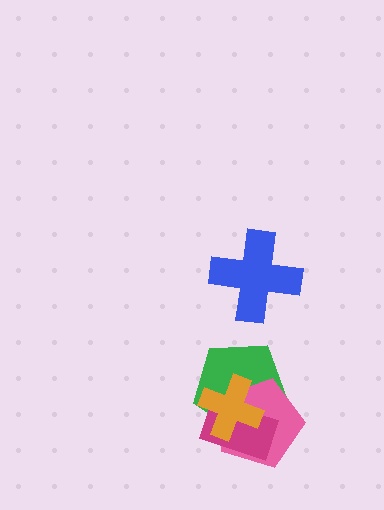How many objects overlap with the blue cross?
0 objects overlap with the blue cross.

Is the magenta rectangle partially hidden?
Yes, it is partially covered by another shape.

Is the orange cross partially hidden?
No, no other shape covers it.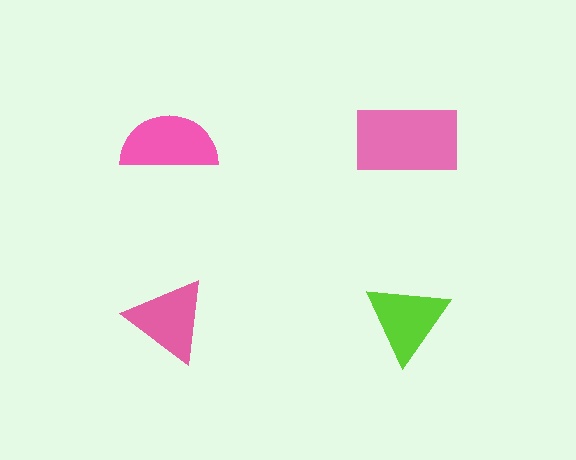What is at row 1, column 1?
A pink semicircle.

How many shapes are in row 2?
2 shapes.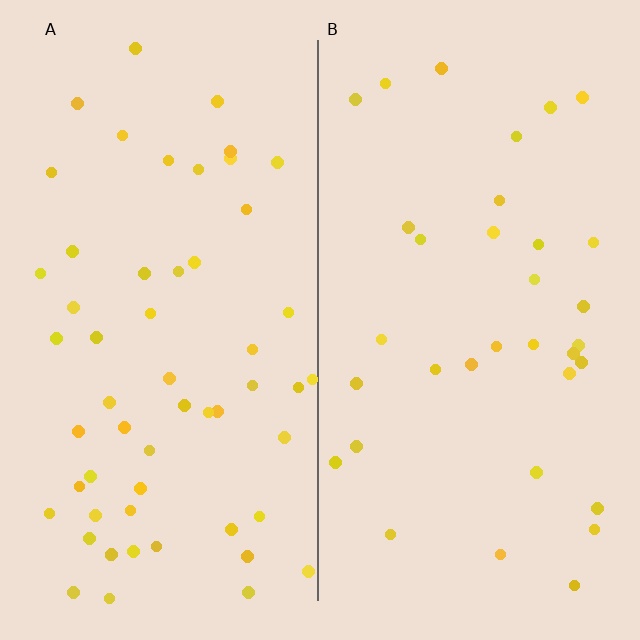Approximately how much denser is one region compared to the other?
Approximately 1.7× — region A over region B.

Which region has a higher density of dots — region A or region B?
A (the left).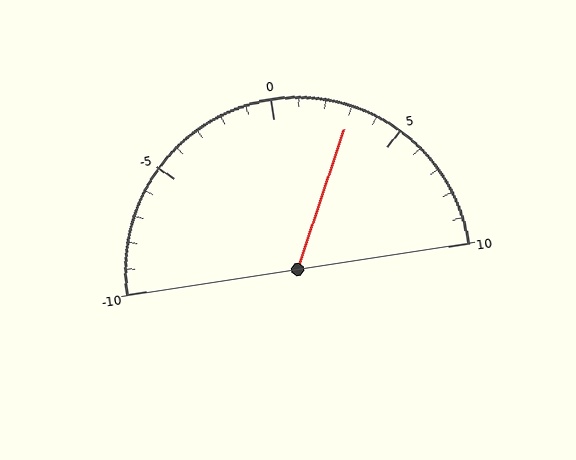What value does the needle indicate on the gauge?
The needle indicates approximately 3.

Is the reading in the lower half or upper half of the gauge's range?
The reading is in the upper half of the range (-10 to 10).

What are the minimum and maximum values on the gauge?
The gauge ranges from -10 to 10.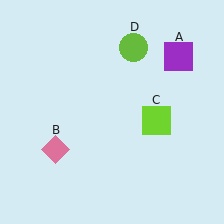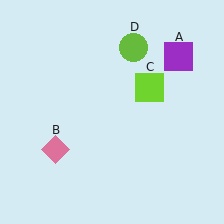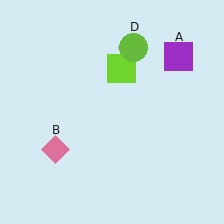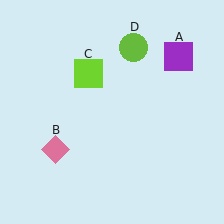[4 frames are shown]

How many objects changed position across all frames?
1 object changed position: lime square (object C).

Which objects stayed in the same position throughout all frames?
Purple square (object A) and pink diamond (object B) and lime circle (object D) remained stationary.